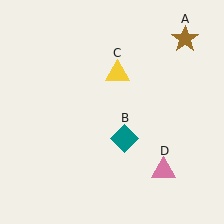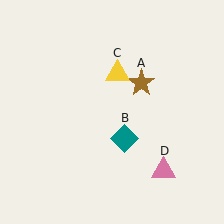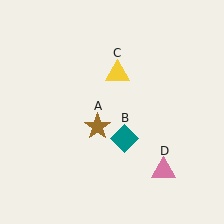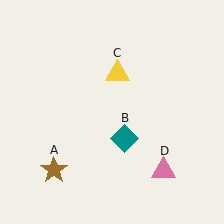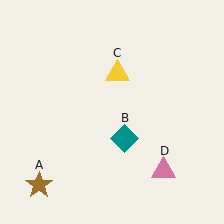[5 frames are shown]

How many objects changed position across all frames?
1 object changed position: brown star (object A).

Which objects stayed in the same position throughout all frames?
Teal diamond (object B) and yellow triangle (object C) and pink triangle (object D) remained stationary.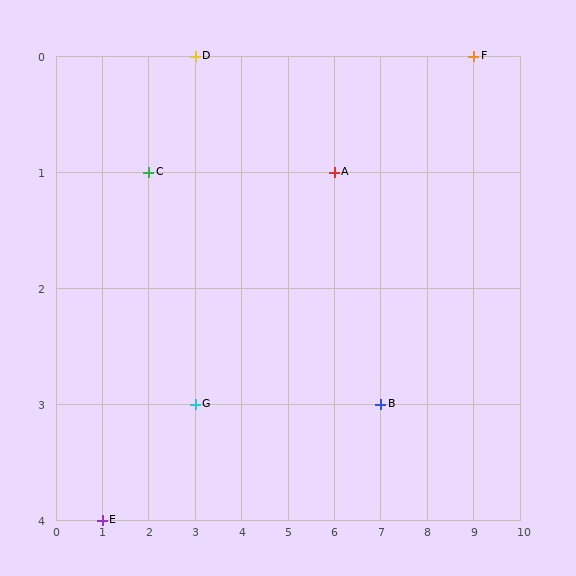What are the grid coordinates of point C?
Point C is at grid coordinates (2, 1).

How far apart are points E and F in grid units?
Points E and F are 8 columns and 4 rows apart (about 8.9 grid units diagonally).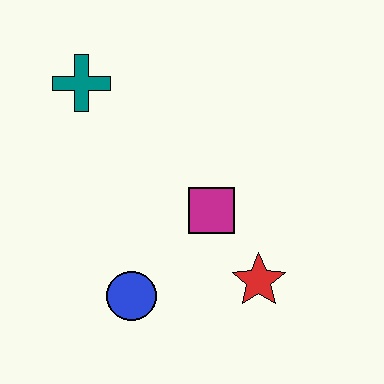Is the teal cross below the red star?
No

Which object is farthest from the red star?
The teal cross is farthest from the red star.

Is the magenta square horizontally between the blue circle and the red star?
Yes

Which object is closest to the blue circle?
The magenta square is closest to the blue circle.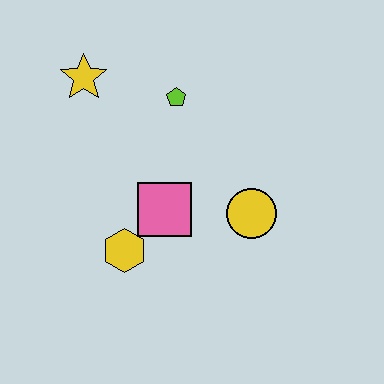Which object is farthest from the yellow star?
The yellow circle is farthest from the yellow star.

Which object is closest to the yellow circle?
The pink square is closest to the yellow circle.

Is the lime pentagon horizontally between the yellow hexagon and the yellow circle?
Yes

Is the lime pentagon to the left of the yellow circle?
Yes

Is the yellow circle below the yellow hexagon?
No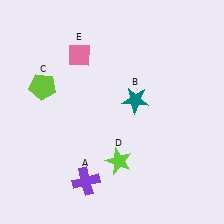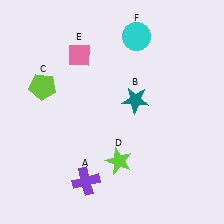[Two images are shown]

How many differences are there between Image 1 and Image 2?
There is 1 difference between the two images.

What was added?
A cyan circle (F) was added in Image 2.